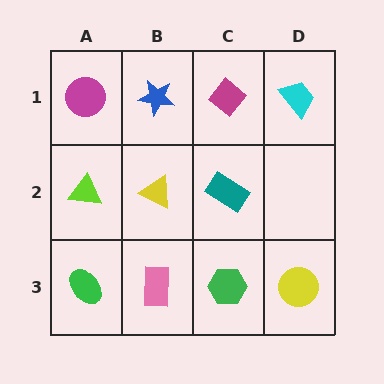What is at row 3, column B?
A pink rectangle.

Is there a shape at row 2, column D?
No, that cell is empty.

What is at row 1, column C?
A magenta diamond.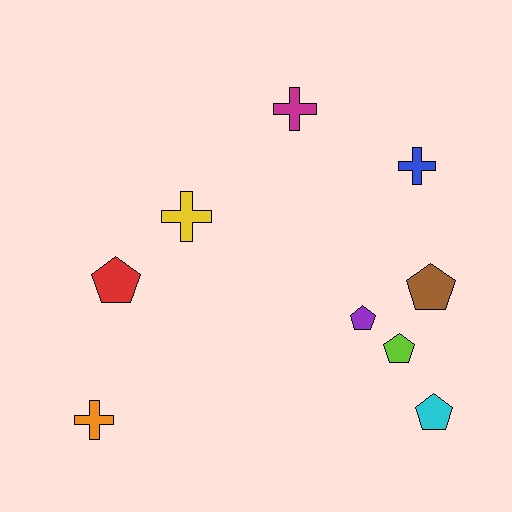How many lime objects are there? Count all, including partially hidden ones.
There is 1 lime object.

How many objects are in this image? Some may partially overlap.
There are 9 objects.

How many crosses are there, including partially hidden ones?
There are 4 crosses.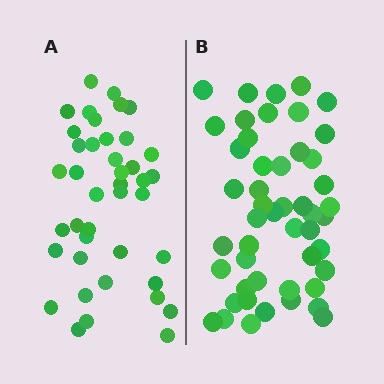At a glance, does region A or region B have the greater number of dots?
Region B (the right region) has more dots.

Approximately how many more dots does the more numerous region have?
Region B has roughly 8 or so more dots than region A.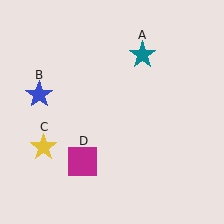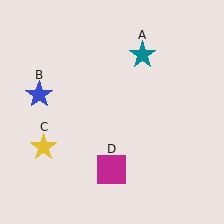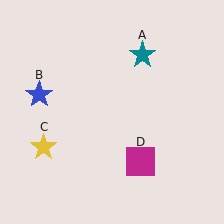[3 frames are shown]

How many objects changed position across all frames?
1 object changed position: magenta square (object D).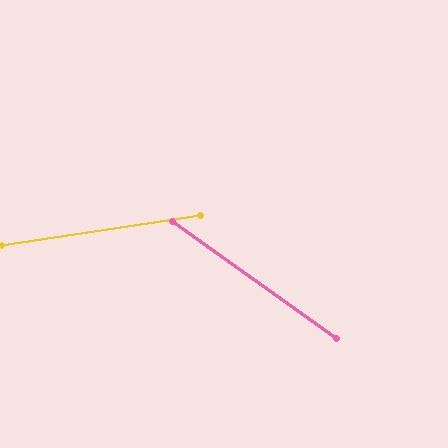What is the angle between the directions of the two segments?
Approximately 44 degrees.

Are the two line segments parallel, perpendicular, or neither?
Neither parallel nor perpendicular — they differ by about 44°.